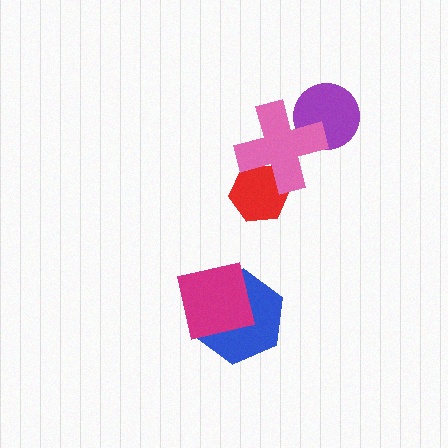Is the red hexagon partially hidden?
Yes, it is partially covered by another shape.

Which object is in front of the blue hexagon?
The magenta square is in front of the blue hexagon.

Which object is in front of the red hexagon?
The pink cross is in front of the red hexagon.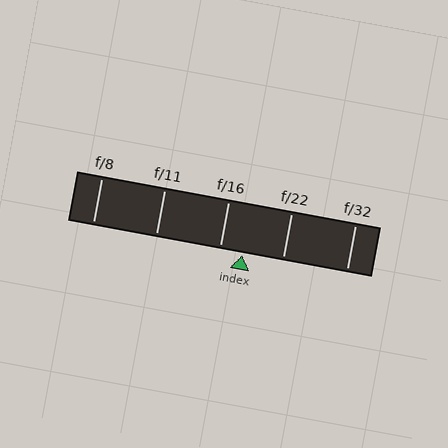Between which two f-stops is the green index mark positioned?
The index mark is between f/16 and f/22.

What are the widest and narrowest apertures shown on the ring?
The widest aperture shown is f/8 and the narrowest is f/32.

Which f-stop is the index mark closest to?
The index mark is closest to f/16.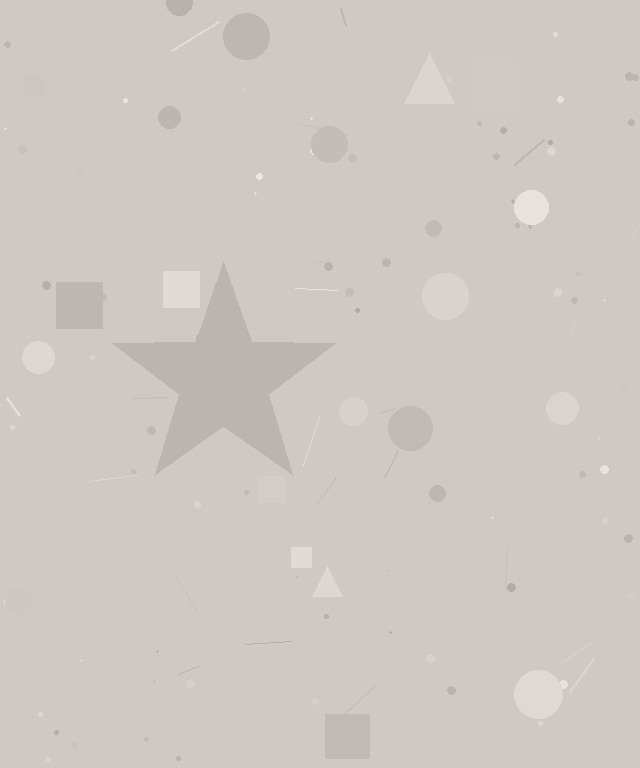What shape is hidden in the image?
A star is hidden in the image.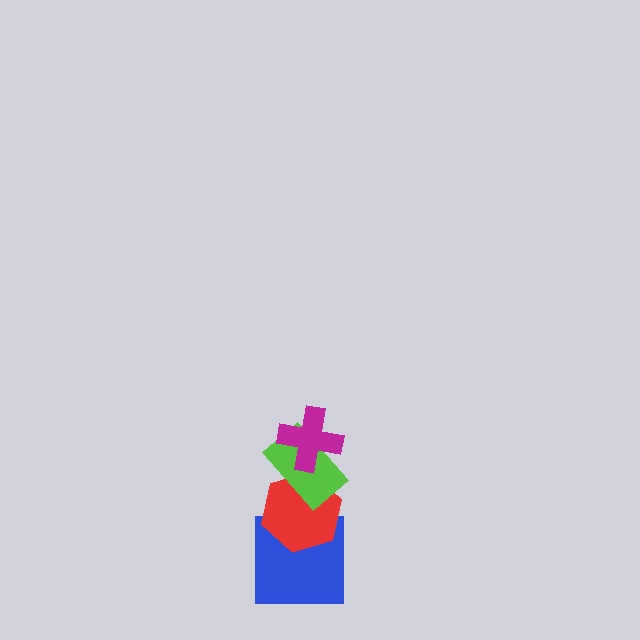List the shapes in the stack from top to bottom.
From top to bottom: the magenta cross, the lime rectangle, the red hexagon, the blue square.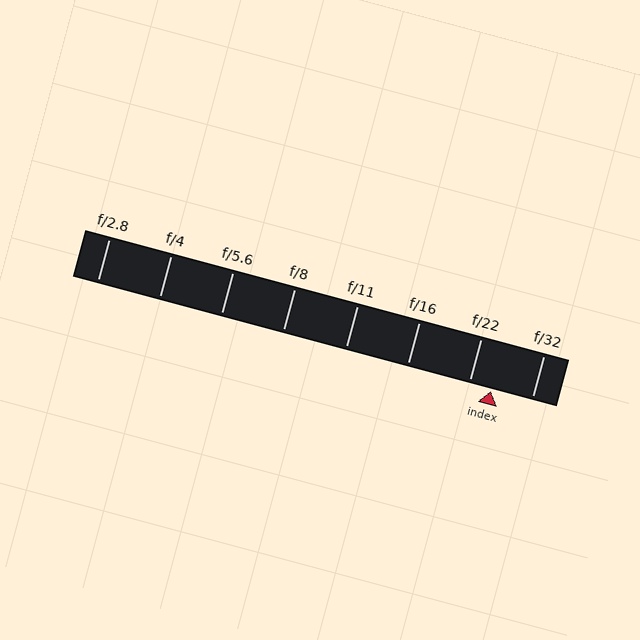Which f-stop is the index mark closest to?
The index mark is closest to f/22.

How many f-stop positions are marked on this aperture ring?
There are 8 f-stop positions marked.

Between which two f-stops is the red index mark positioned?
The index mark is between f/22 and f/32.